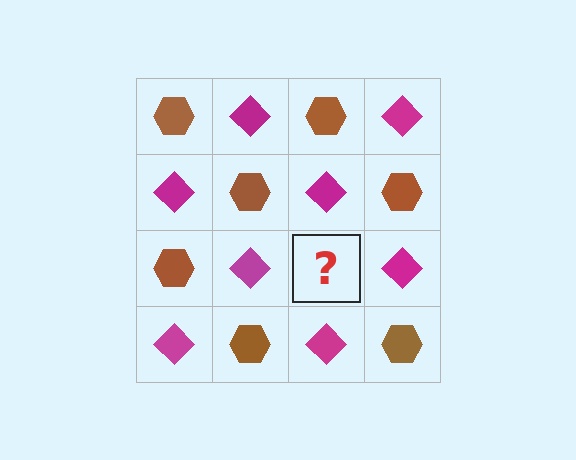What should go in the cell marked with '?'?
The missing cell should contain a brown hexagon.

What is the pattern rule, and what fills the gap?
The rule is that it alternates brown hexagon and magenta diamond in a checkerboard pattern. The gap should be filled with a brown hexagon.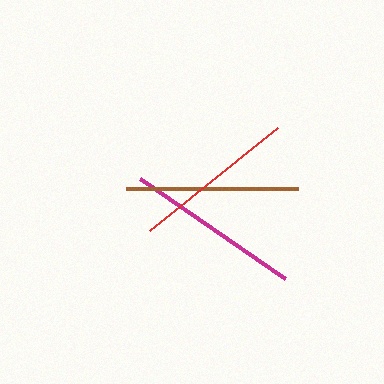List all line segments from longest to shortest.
From longest to shortest: magenta, brown, red.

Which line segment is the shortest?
The red line is the shortest at approximately 165 pixels.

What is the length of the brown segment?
The brown segment is approximately 172 pixels long.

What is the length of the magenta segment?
The magenta segment is approximately 176 pixels long.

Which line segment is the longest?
The magenta line is the longest at approximately 176 pixels.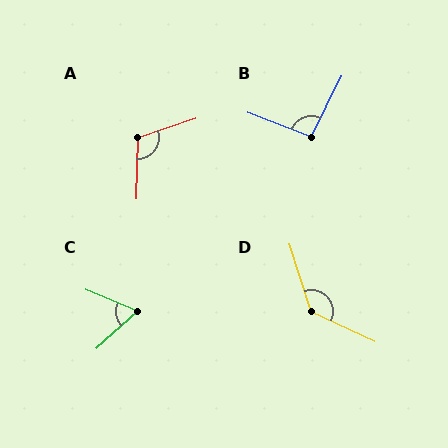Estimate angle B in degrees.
Approximately 95 degrees.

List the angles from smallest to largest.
C (64°), B (95°), A (110°), D (133°).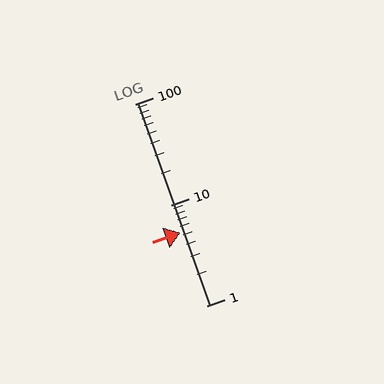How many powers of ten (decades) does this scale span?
The scale spans 2 decades, from 1 to 100.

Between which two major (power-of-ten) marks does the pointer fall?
The pointer is between 1 and 10.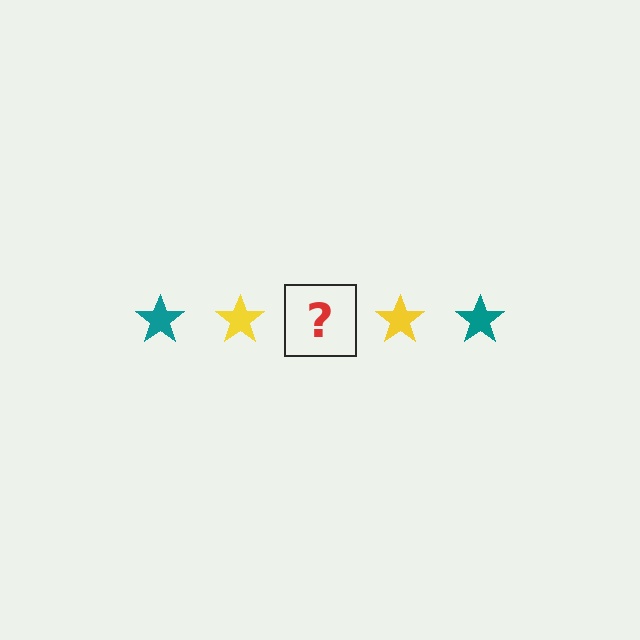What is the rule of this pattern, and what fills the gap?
The rule is that the pattern cycles through teal, yellow stars. The gap should be filled with a teal star.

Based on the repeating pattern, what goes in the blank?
The blank should be a teal star.